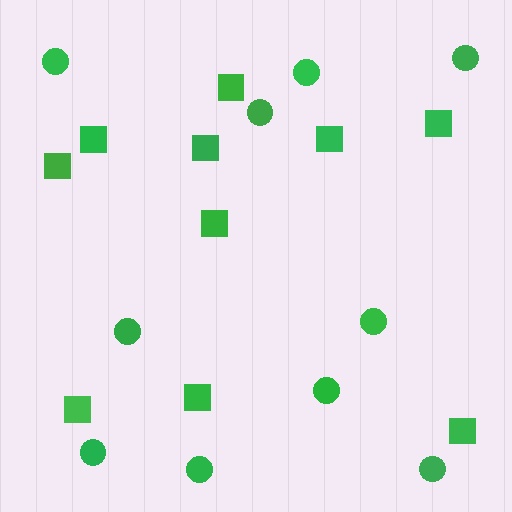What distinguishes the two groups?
There are 2 groups: one group of circles (10) and one group of squares (10).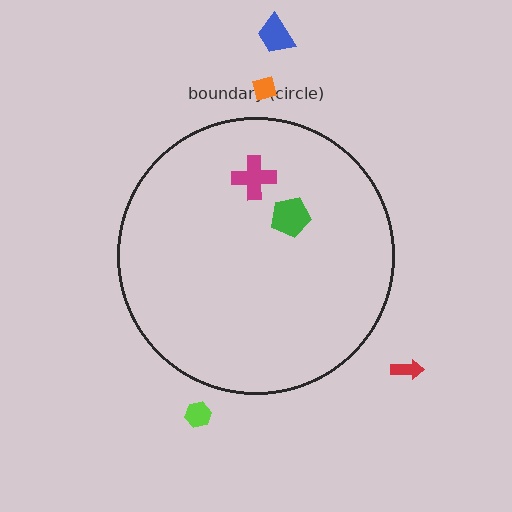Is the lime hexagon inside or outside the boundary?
Outside.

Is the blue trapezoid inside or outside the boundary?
Outside.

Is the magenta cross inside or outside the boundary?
Inside.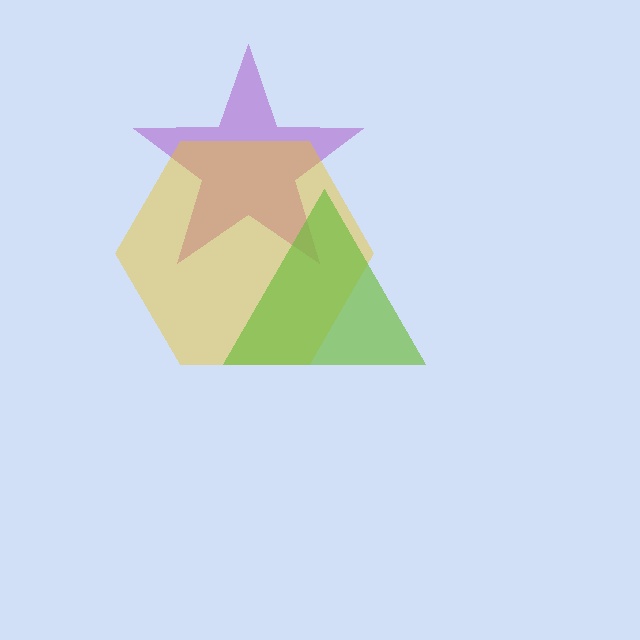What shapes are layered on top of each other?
The layered shapes are: a purple star, a yellow hexagon, a lime triangle.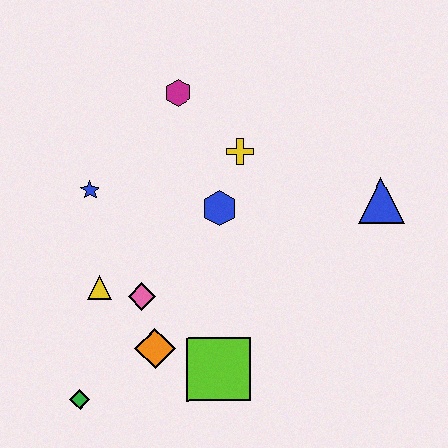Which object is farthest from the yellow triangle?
The blue triangle is farthest from the yellow triangle.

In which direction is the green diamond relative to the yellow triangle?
The green diamond is below the yellow triangle.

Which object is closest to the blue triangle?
The yellow cross is closest to the blue triangle.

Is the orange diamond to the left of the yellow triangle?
No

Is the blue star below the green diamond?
No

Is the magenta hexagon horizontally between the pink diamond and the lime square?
Yes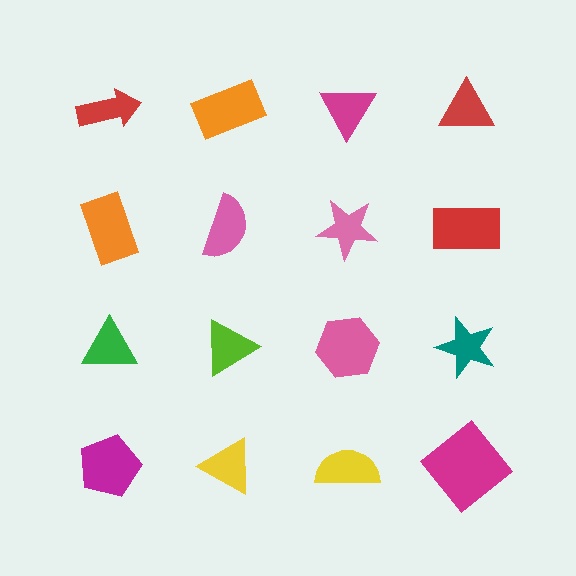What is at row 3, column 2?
A lime triangle.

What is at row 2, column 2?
A pink semicircle.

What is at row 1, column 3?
A magenta triangle.